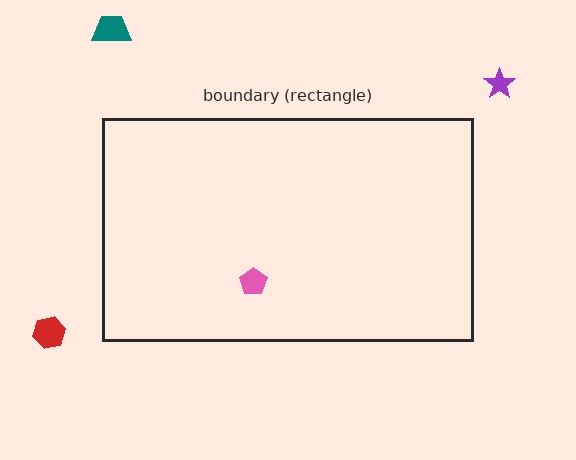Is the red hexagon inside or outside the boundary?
Outside.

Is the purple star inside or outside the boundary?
Outside.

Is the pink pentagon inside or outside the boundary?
Inside.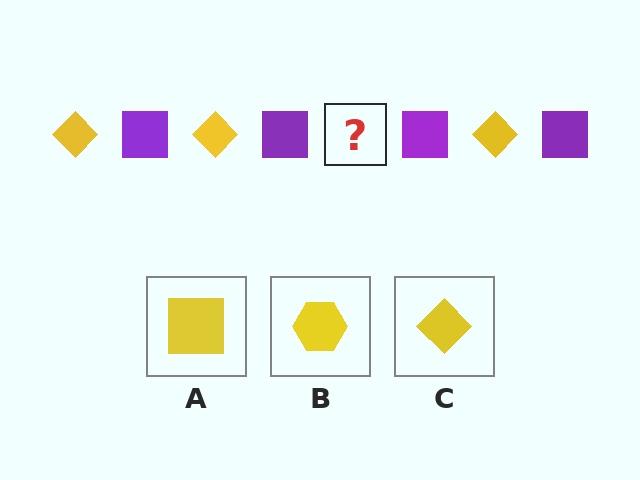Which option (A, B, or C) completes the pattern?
C.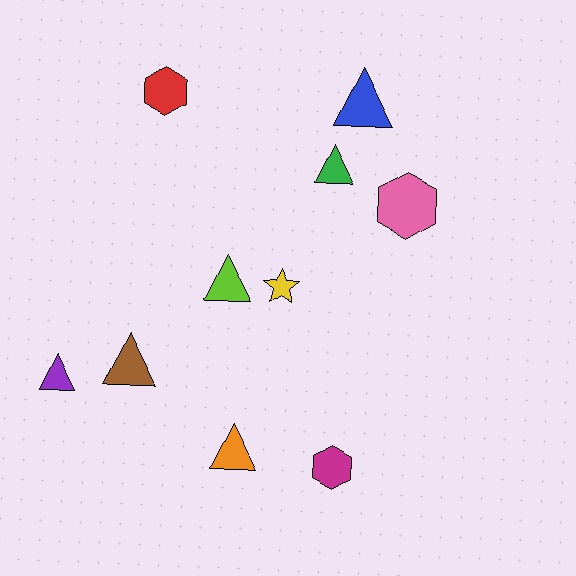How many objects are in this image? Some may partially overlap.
There are 10 objects.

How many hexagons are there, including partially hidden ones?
There are 3 hexagons.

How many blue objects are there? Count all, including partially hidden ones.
There is 1 blue object.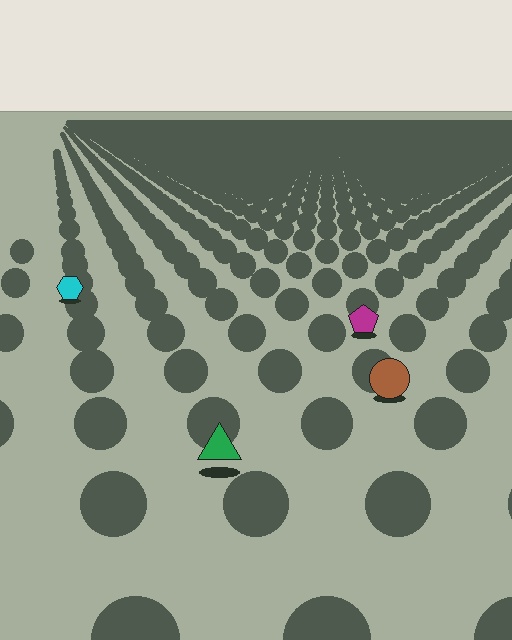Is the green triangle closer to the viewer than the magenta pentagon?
Yes. The green triangle is closer — you can tell from the texture gradient: the ground texture is coarser near it.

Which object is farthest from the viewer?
The cyan hexagon is farthest from the viewer. It appears smaller and the ground texture around it is denser.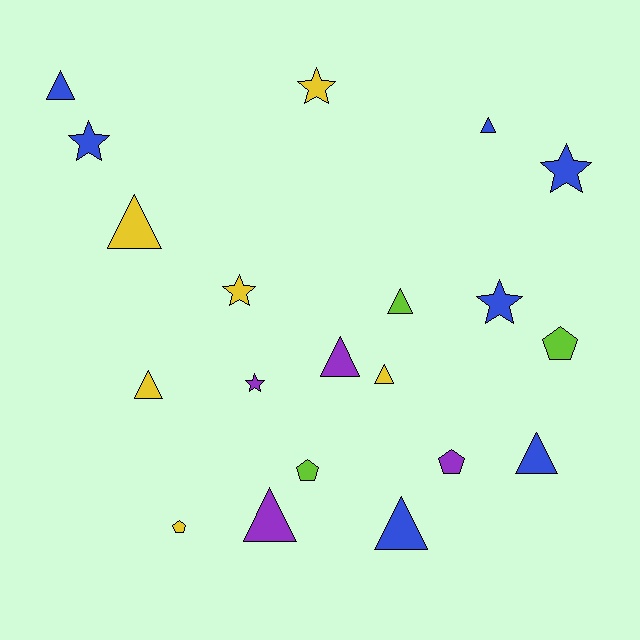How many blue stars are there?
There are 3 blue stars.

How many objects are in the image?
There are 20 objects.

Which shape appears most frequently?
Triangle, with 10 objects.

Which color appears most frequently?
Blue, with 7 objects.